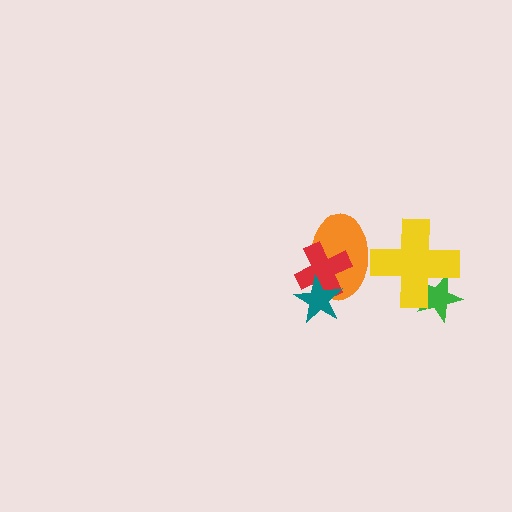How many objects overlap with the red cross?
2 objects overlap with the red cross.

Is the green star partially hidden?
Yes, it is partially covered by another shape.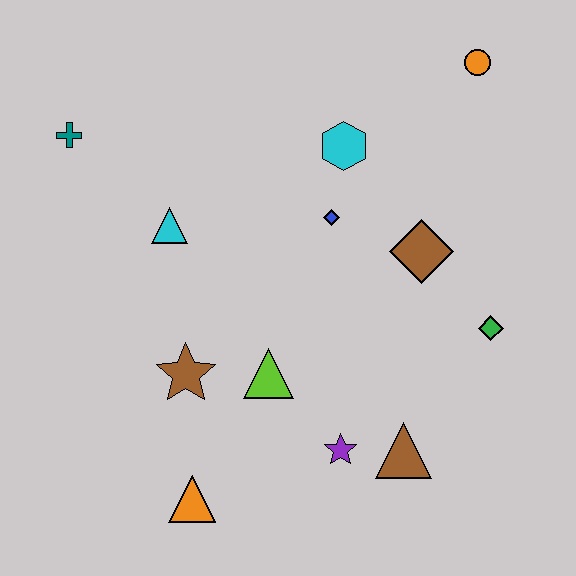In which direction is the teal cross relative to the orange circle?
The teal cross is to the left of the orange circle.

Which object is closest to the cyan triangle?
The teal cross is closest to the cyan triangle.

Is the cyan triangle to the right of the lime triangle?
No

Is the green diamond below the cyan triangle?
Yes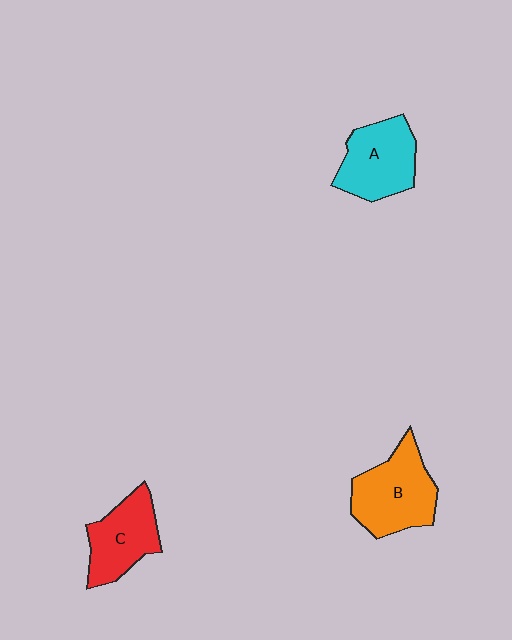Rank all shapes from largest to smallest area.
From largest to smallest: B (orange), A (cyan), C (red).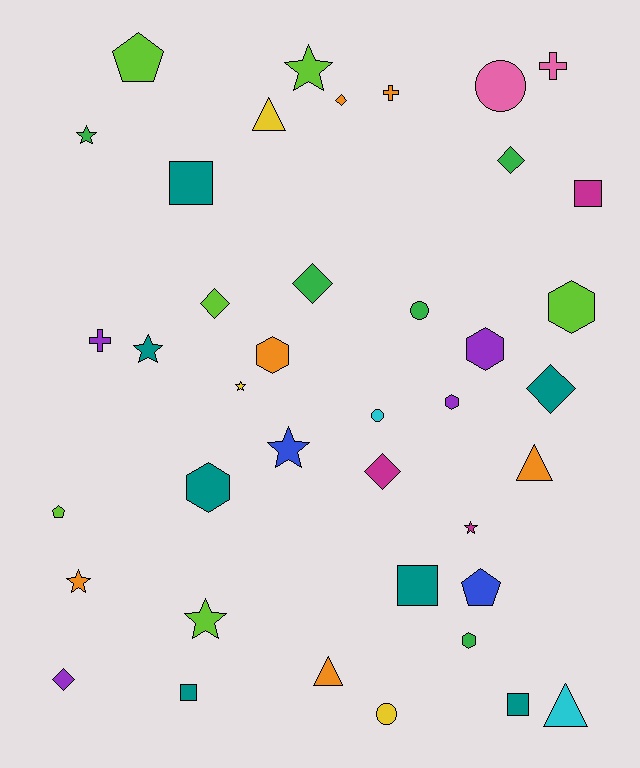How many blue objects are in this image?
There are 2 blue objects.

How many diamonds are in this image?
There are 7 diamonds.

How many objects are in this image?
There are 40 objects.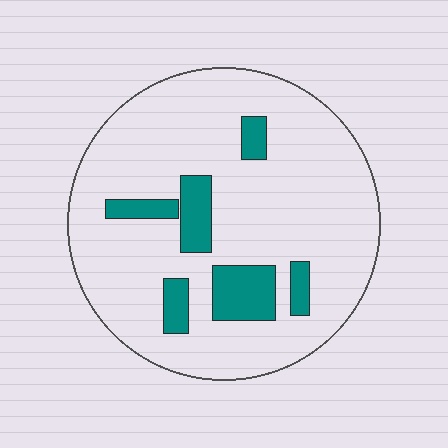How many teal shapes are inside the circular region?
6.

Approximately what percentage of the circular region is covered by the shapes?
Approximately 15%.